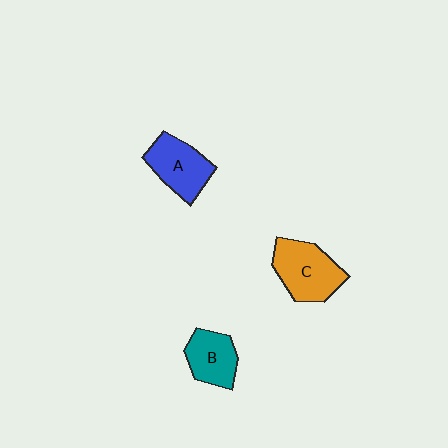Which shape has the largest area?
Shape C (orange).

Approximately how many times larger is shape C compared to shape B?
Approximately 1.4 times.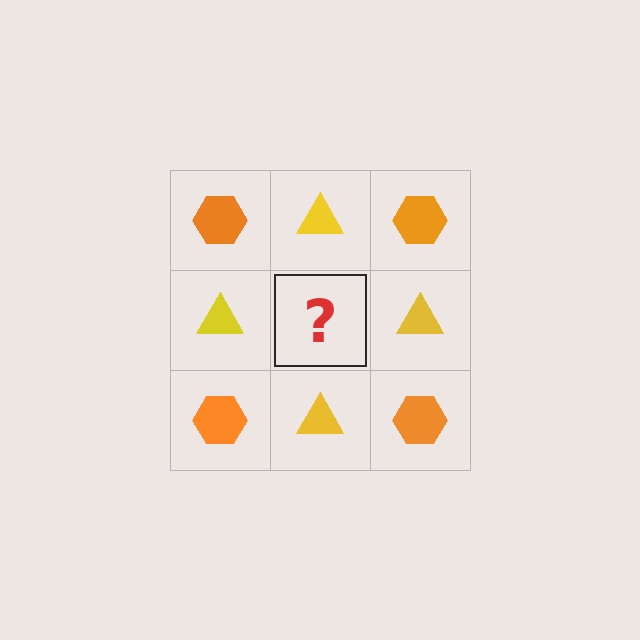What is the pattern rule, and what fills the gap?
The rule is that it alternates orange hexagon and yellow triangle in a checkerboard pattern. The gap should be filled with an orange hexagon.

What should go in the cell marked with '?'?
The missing cell should contain an orange hexagon.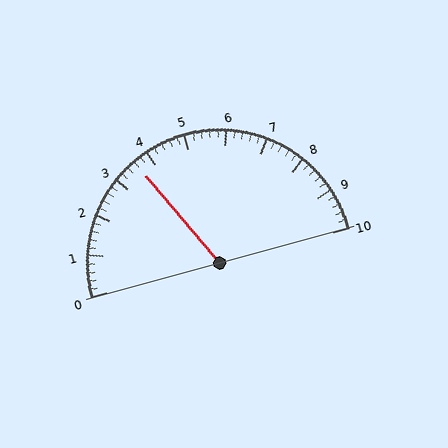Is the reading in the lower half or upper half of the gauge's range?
The reading is in the lower half of the range (0 to 10).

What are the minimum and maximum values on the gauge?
The gauge ranges from 0 to 10.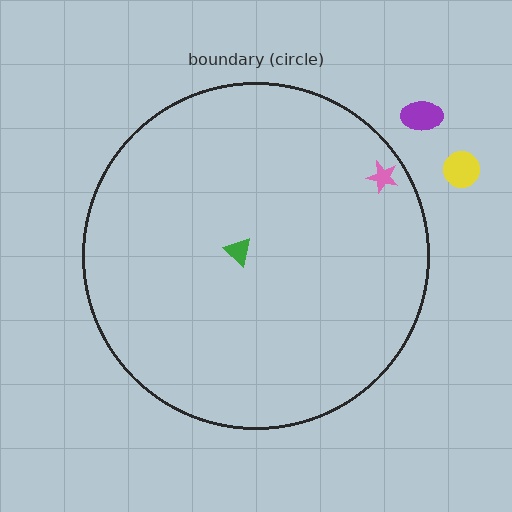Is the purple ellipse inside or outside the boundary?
Outside.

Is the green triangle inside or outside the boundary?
Inside.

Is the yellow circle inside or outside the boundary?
Outside.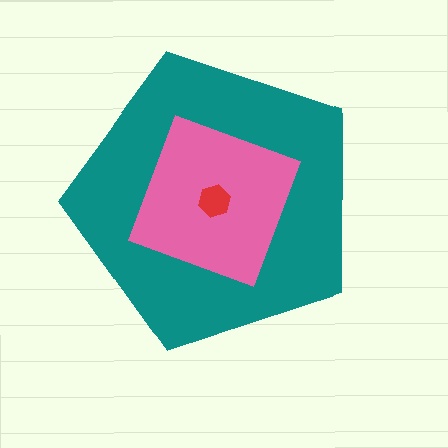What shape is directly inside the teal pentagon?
The pink square.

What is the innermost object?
The red hexagon.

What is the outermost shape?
The teal pentagon.